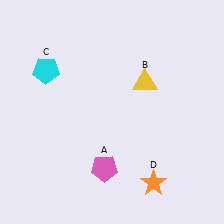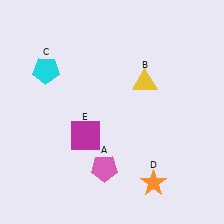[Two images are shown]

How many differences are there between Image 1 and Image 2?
There is 1 difference between the two images.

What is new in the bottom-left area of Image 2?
A magenta square (E) was added in the bottom-left area of Image 2.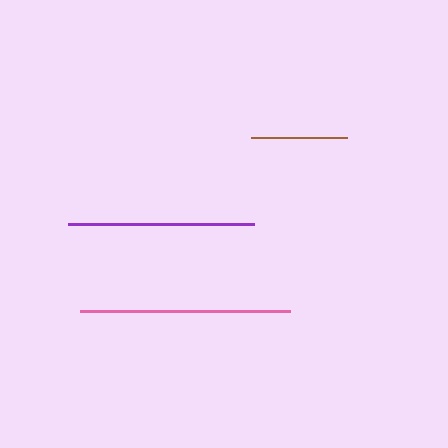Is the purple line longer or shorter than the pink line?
The pink line is longer than the purple line.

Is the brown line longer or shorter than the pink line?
The pink line is longer than the brown line.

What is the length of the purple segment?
The purple segment is approximately 186 pixels long.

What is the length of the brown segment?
The brown segment is approximately 96 pixels long.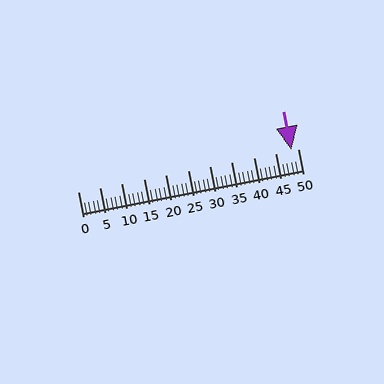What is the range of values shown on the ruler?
The ruler shows values from 0 to 50.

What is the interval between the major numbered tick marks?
The major tick marks are spaced 5 units apart.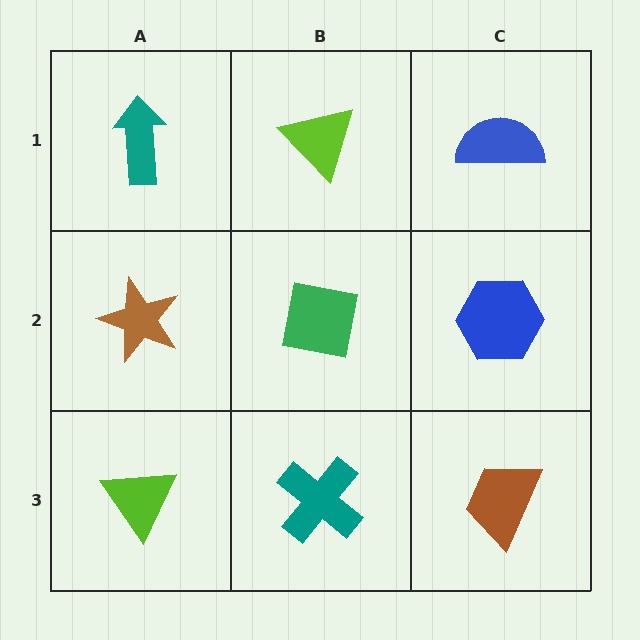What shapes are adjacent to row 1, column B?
A green square (row 2, column B), a teal arrow (row 1, column A), a blue semicircle (row 1, column C).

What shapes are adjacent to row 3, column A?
A brown star (row 2, column A), a teal cross (row 3, column B).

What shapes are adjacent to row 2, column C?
A blue semicircle (row 1, column C), a brown trapezoid (row 3, column C), a green square (row 2, column B).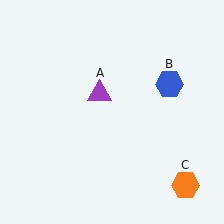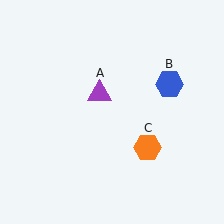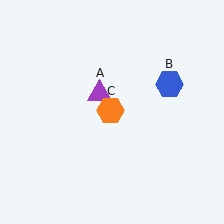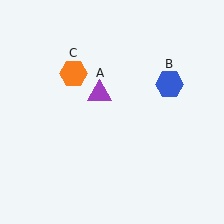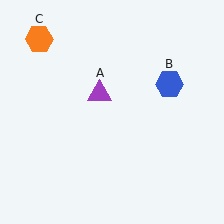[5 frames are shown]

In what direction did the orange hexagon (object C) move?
The orange hexagon (object C) moved up and to the left.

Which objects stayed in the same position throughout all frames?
Purple triangle (object A) and blue hexagon (object B) remained stationary.